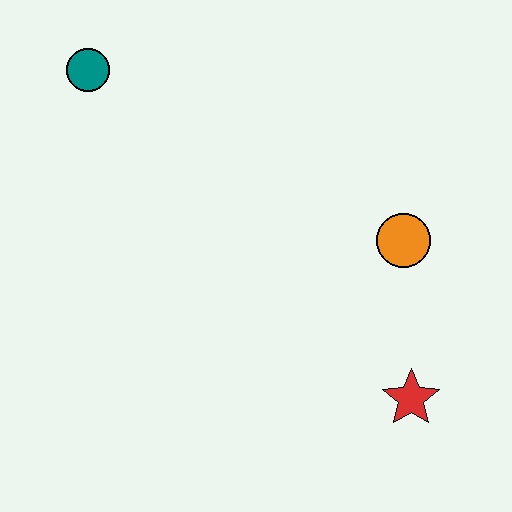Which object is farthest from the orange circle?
The teal circle is farthest from the orange circle.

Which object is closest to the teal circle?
The orange circle is closest to the teal circle.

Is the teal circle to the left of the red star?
Yes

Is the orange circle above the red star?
Yes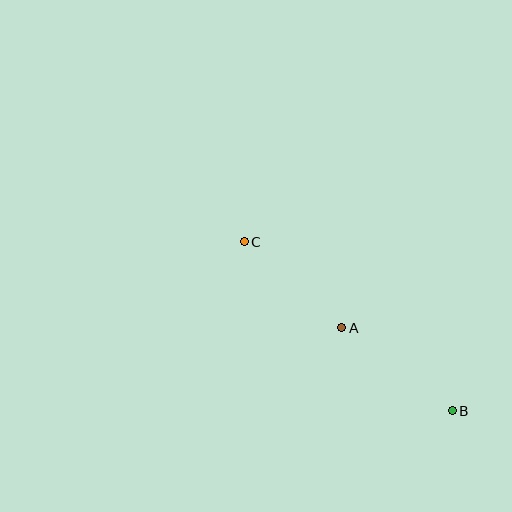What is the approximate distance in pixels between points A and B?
The distance between A and B is approximately 138 pixels.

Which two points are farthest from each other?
Points B and C are farthest from each other.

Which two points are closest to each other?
Points A and C are closest to each other.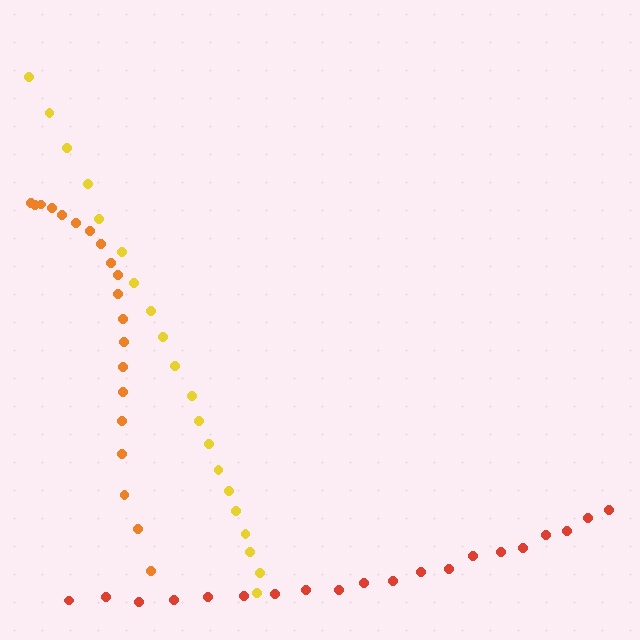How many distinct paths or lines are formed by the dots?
There are 3 distinct paths.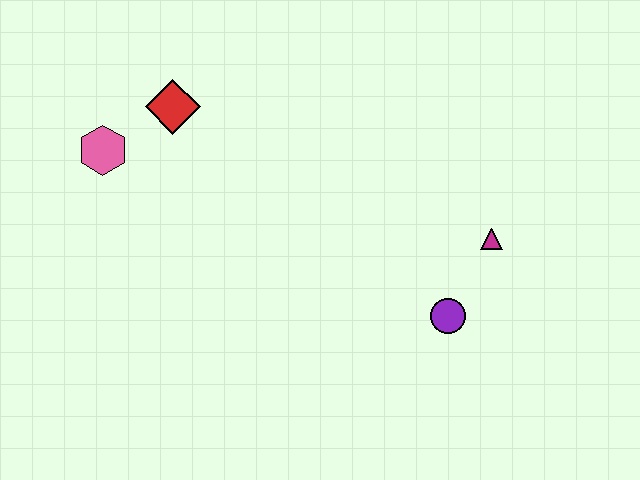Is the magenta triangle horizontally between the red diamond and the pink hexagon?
No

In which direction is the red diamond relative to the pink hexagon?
The red diamond is to the right of the pink hexagon.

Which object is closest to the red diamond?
The pink hexagon is closest to the red diamond.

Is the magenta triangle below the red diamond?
Yes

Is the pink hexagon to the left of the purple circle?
Yes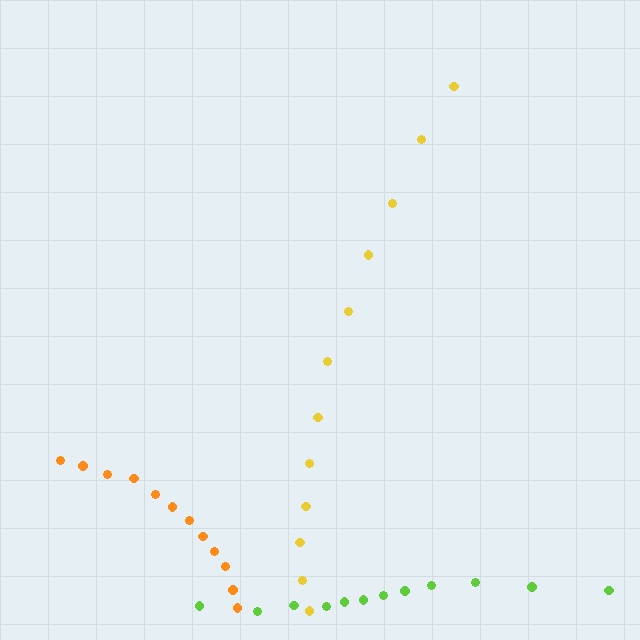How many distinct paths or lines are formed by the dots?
There are 3 distinct paths.